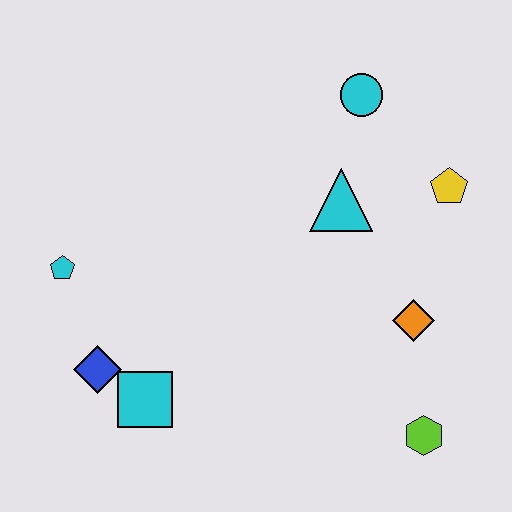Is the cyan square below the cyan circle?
Yes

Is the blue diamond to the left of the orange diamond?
Yes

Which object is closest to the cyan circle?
The cyan triangle is closest to the cyan circle.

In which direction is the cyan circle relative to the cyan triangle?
The cyan circle is above the cyan triangle.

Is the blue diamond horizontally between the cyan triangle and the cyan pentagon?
Yes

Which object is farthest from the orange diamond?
The cyan pentagon is farthest from the orange diamond.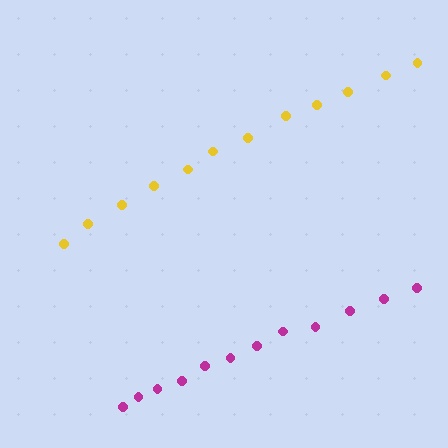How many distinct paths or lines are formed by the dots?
There are 2 distinct paths.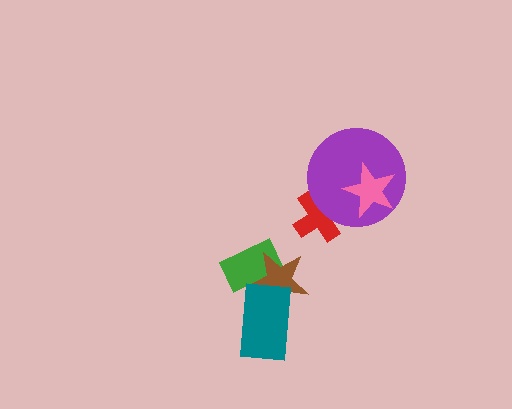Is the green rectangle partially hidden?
Yes, it is partially covered by another shape.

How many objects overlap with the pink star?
1 object overlaps with the pink star.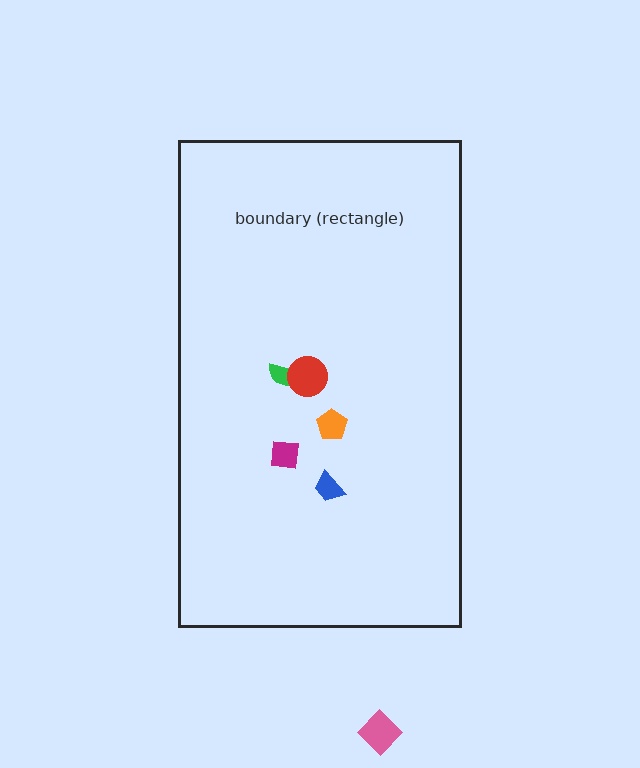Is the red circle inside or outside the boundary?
Inside.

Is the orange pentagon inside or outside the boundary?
Inside.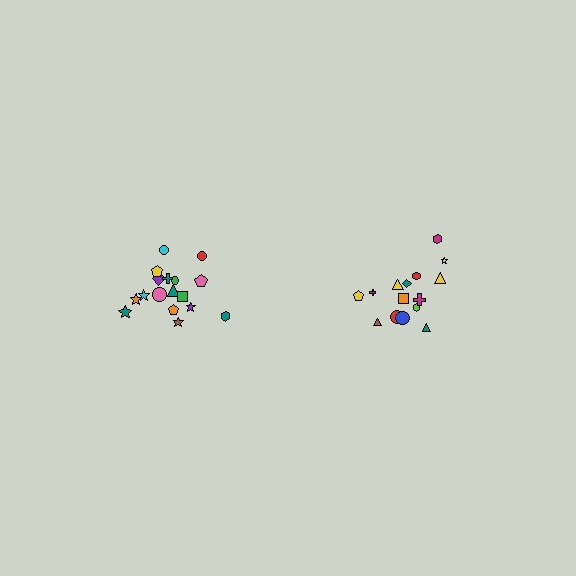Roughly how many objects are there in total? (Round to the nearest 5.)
Roughly 35 objects in total.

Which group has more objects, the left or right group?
The left group.